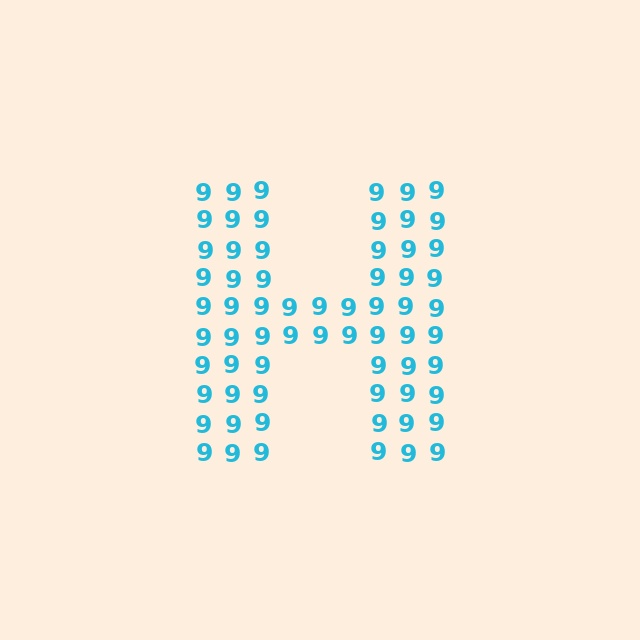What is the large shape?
The large shape is the letter H.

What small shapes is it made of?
It is made of small digit 9's.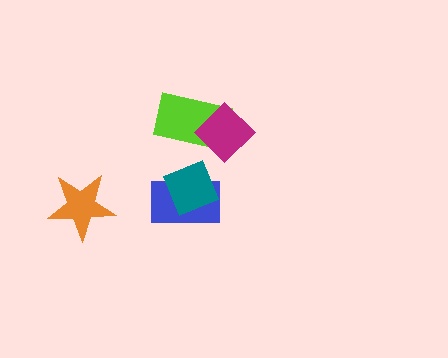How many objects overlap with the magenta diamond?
1 object overlaps with the magenta diamond.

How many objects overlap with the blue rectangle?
1 object overlaps with the blue rectangle.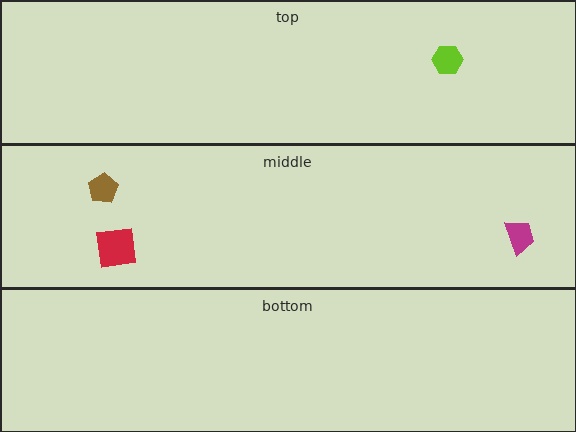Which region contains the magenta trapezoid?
The middle region.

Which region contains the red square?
The middle region.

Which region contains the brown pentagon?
The middle region.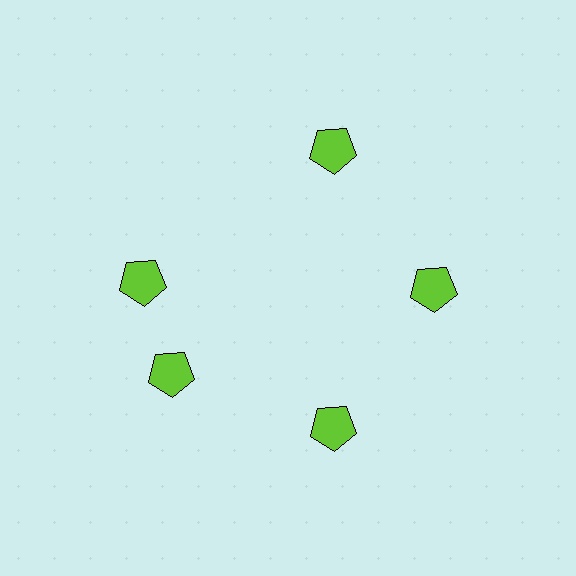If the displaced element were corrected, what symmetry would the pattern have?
It would have 5-fold rotational symmetry — the pattern would map onto itself every 72 degrees.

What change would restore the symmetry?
The symmetry would be restored by rotating it back into even spacing with its neighbors so that all 5 pentagons sit at equal angles and equal distance from the center.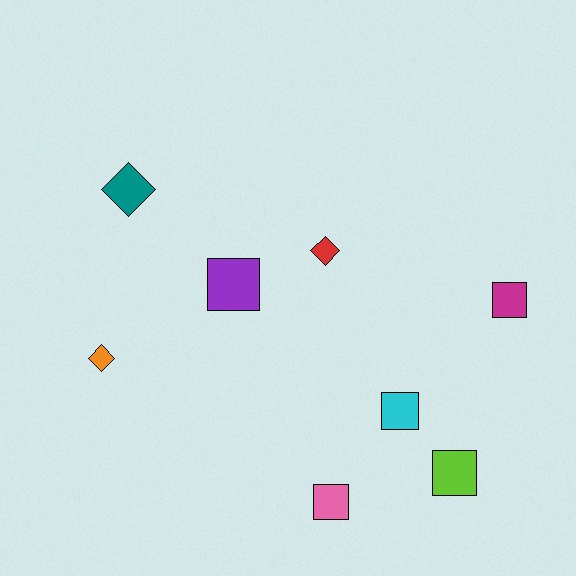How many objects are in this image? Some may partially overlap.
There are 8 objects.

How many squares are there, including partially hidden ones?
There are 5 squares.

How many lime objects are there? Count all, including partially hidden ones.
There is 1 lime object.